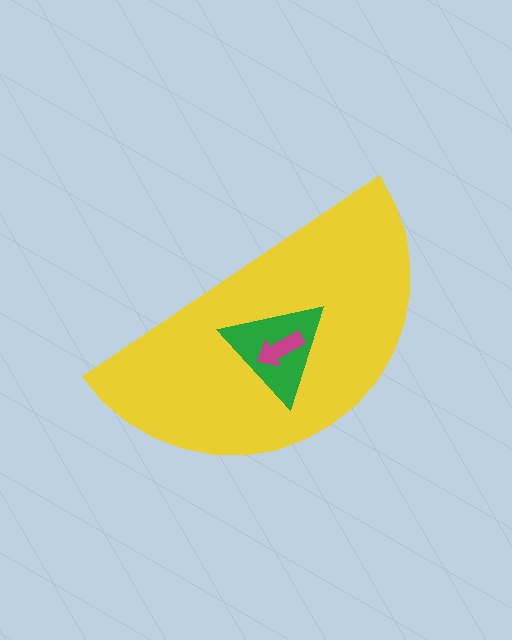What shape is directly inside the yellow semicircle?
The green triangle.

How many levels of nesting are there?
3.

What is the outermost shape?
The yellow semicircle.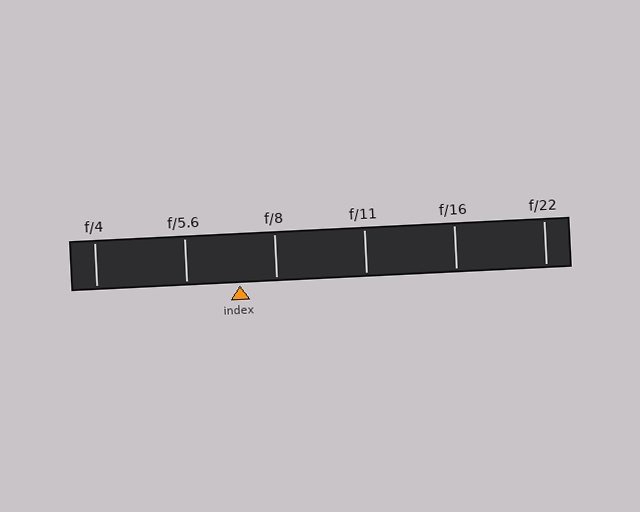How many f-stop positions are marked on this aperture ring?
There are 6 f-stop positions marked.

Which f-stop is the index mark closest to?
The index mark is closest to f/8.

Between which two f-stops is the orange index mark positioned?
The index mark is between f/5.6 and f/8.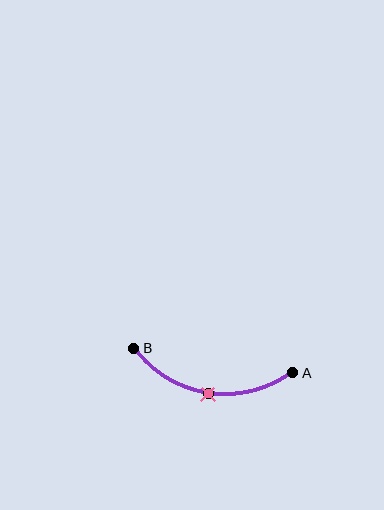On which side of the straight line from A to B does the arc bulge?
The arc bulges below the straight line connecting A and B.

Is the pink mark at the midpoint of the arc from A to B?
Yes. The pink mark lies on the arc at equal arc-length from both A and B — it is the arc midpoint.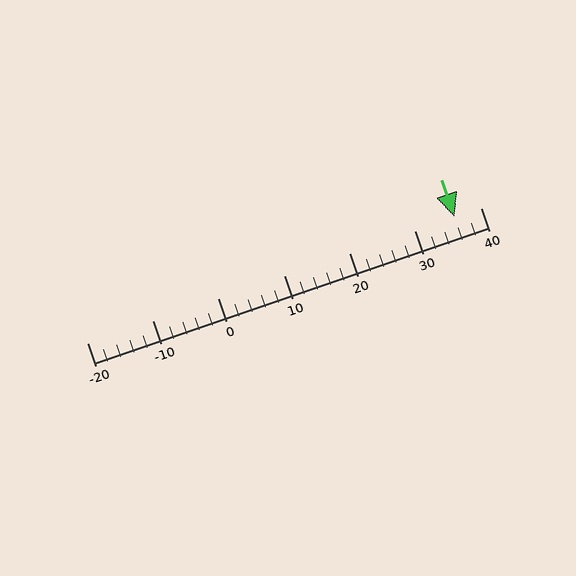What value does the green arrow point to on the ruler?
The green arrow points to approximately 36.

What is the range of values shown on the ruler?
The ruler shows values from -20 to 40.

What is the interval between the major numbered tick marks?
The major tick marks are spaced 10 units apart.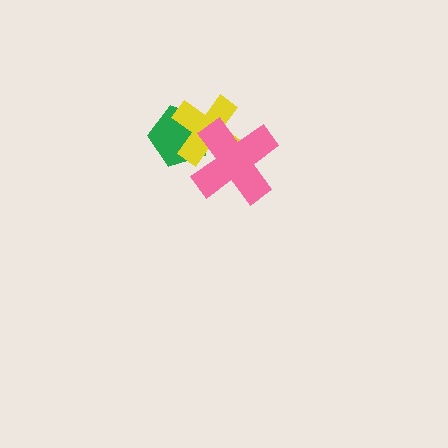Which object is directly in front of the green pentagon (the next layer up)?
The yellow cross is directly in front of the green pentagon.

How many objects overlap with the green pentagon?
2 objects overlap with the green pentagon.